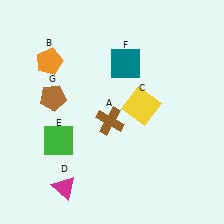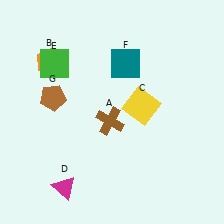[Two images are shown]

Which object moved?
The green square (E) moved up.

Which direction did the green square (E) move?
The green square (E) moved up.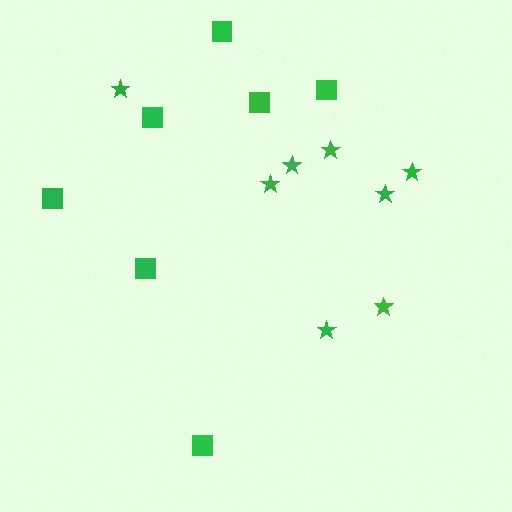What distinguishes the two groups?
There are 2 groups: one group of squares (7) and one group of stars (8).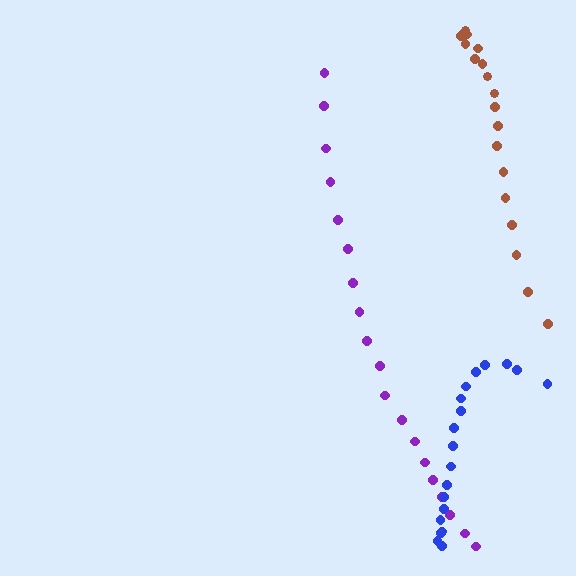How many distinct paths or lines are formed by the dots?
There are 3 distinct paths.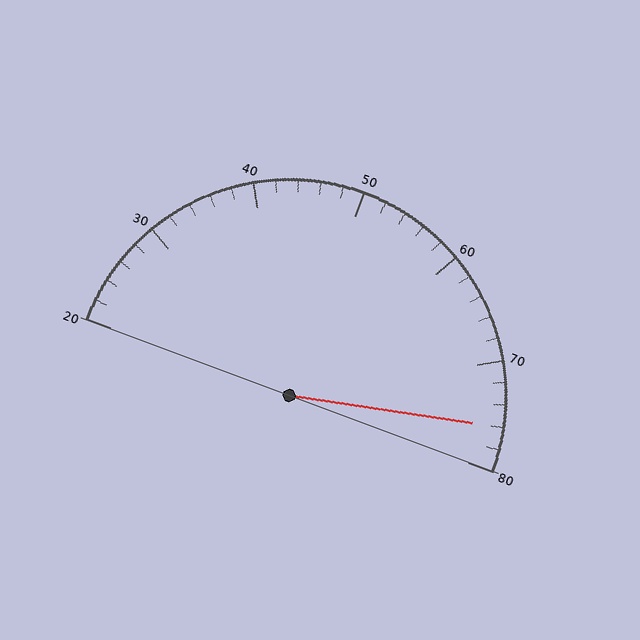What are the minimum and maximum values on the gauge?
The gauge ranges from 20 to 80.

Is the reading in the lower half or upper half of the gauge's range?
The reading is in the upper half of the range (20 to 80).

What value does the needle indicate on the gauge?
The needle indicates approximately 76.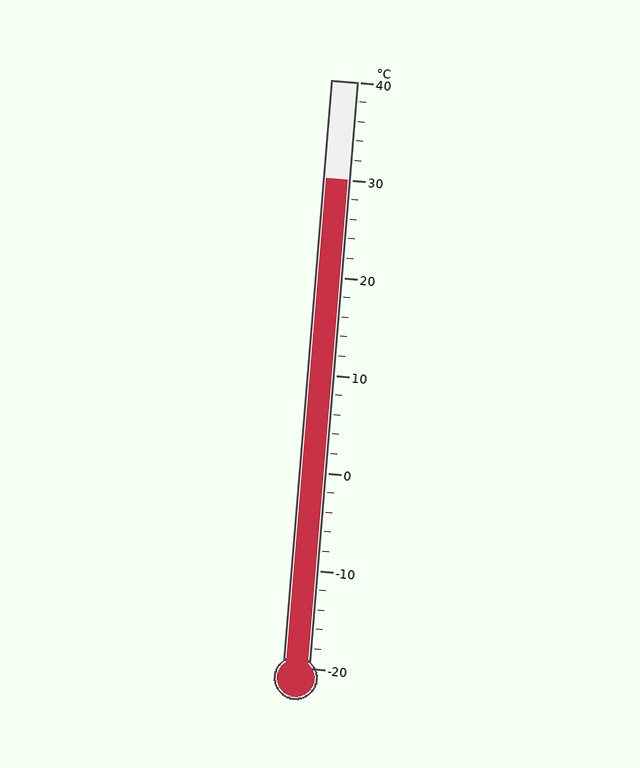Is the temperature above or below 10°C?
The temperature is above 10°C.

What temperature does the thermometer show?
The thermometer shows approximately 30°C.